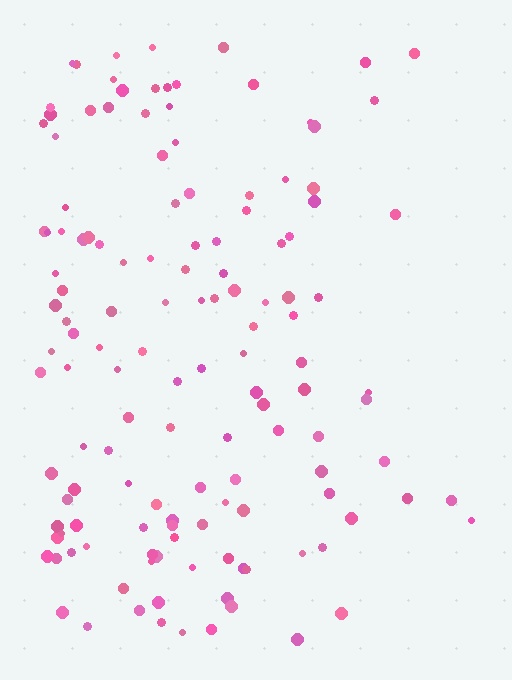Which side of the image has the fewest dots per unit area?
The right.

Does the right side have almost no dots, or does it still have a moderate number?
Still a moderate number, just noticeably fewer than the left.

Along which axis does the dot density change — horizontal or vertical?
Horizontal.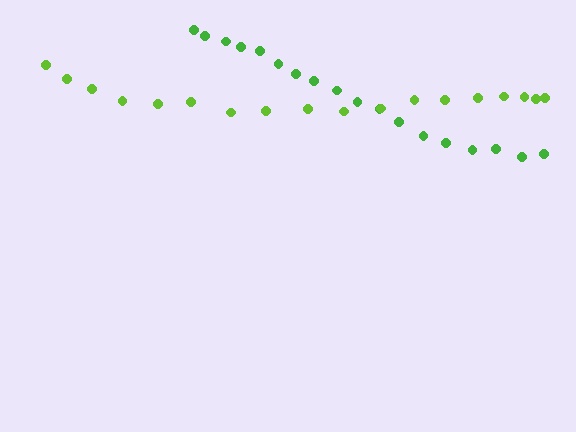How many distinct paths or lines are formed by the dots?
There are 2 distinct paths.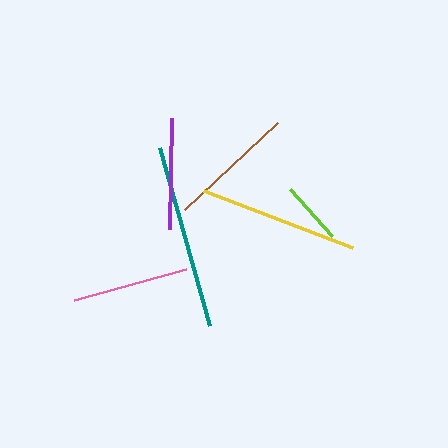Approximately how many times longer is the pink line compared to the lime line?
The pink line is approximately 1.8 times the length of the lime line.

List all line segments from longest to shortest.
From longest to shortest: teal, yellow, brown, pink, purple, lime.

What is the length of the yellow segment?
The yellow segment is approximately 159 pixels long.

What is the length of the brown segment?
The brown segment is approximately 127 pixels long.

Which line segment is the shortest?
The lime line is the shortest at approximately 63 pixels.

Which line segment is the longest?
The teal line is the longest at approximately 185 pixels.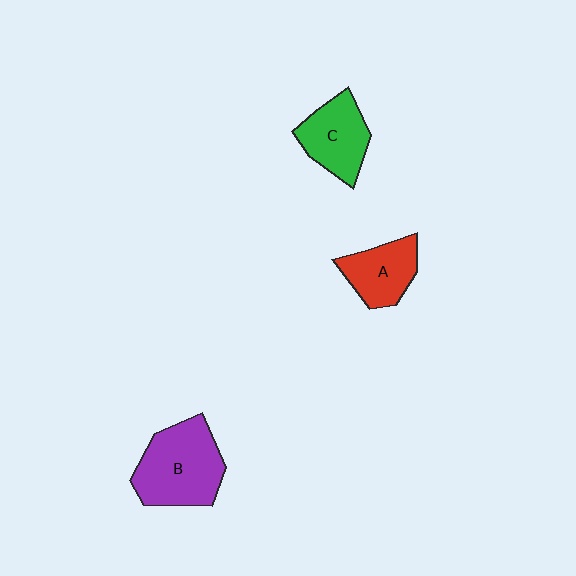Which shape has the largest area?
Shape B (purple).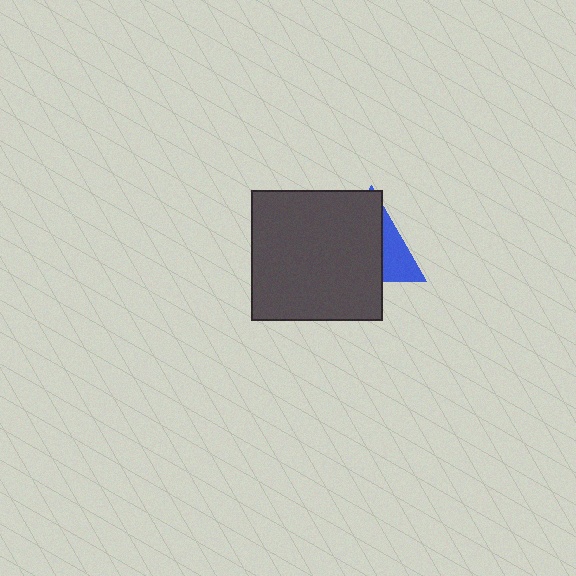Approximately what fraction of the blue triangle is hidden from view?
Roughly 69% of the blue triangle is hidden behind the dark gray square.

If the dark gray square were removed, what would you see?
You would see the complete blue triangle.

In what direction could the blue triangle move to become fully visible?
The blue triangle could move right. That would shift it out from behind the dark gray square entirely.